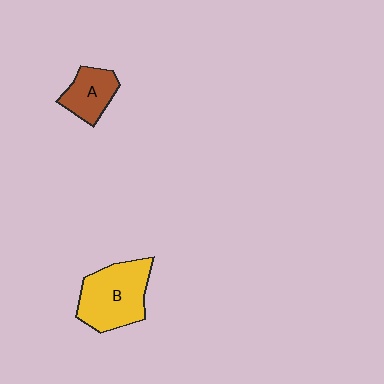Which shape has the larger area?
Shape B (yellow).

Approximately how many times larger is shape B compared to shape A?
Approximately 1.8 times.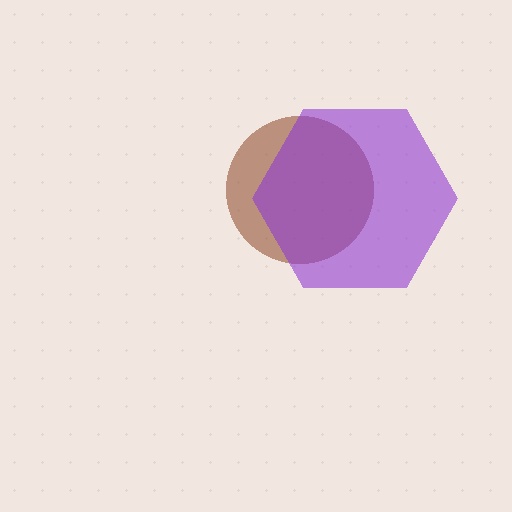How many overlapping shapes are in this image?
There are 2 overlapping shapes in the image.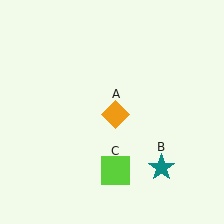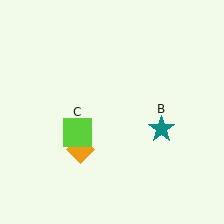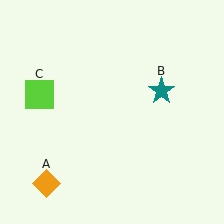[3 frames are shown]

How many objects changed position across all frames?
3 objects changed position: orange diamond (object A), teal star (object B), lime square (object C).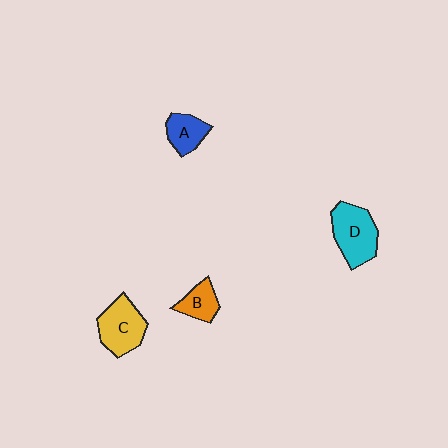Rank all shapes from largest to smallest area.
From largest to smallest: D (cyan), C (yellow), A (blue), B (orange).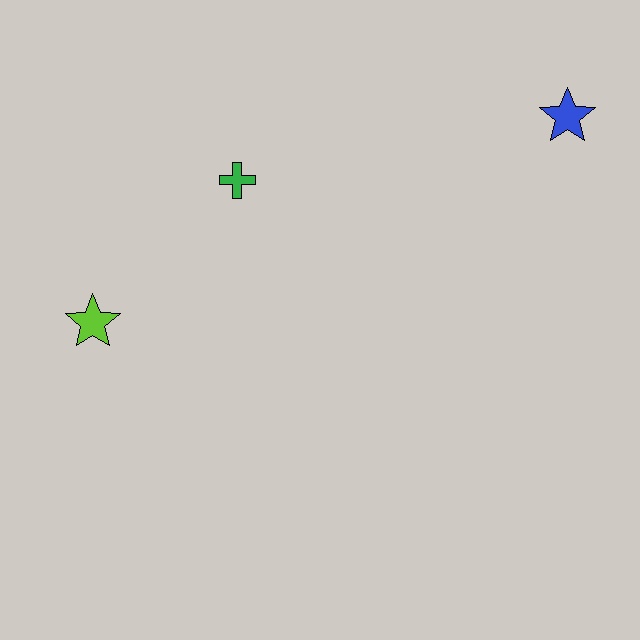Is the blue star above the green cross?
Yes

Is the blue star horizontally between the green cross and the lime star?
No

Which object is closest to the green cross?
The lime star is closest to the green cross.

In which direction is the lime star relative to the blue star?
The lime star is to the left of the blue star.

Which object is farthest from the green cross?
The blue star is farthest from the green cross.